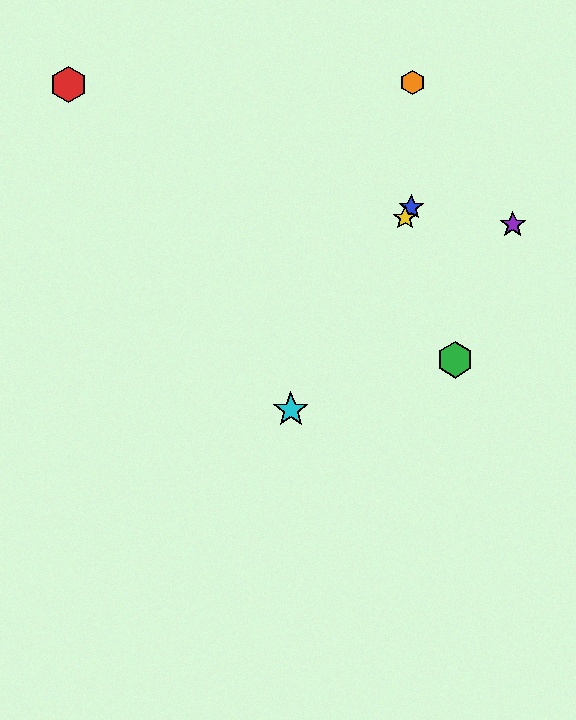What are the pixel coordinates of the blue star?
The blue star is at (411, 208).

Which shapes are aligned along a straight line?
The blue star, the yellow star, the cyan star are aligned along a straight line.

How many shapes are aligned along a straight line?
3 shapes (the blue star, the yellow star, the cyan star) are aligned along a straight line.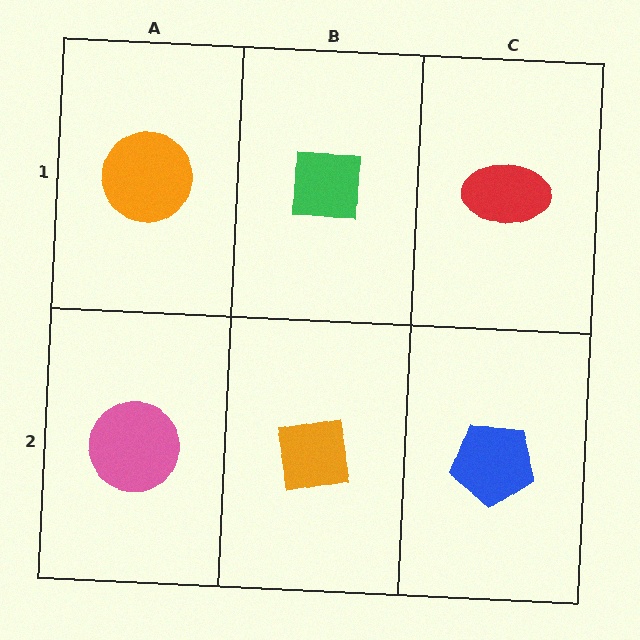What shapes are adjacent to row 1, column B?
An orange square (row 2, column B), an orange circle (row 1, column A), a red ellipse (row 1, column C).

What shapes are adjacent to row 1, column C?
A blue pentagon (row 2, column C), a green square (row 1, column B).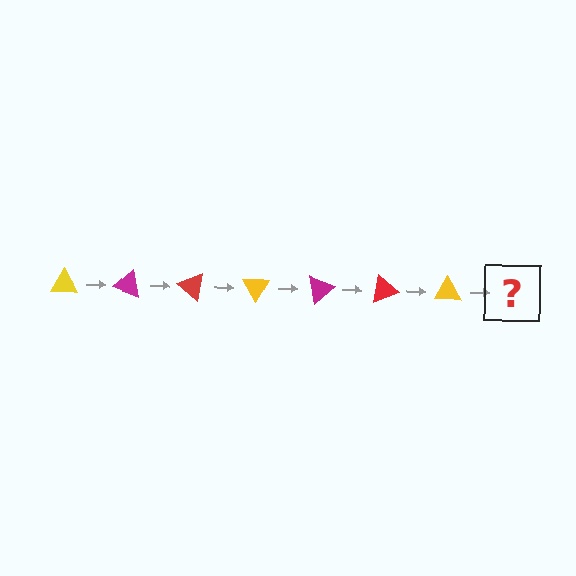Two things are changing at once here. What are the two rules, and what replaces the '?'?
The two rules are that it rotates 20 degrees each step and the color cycles through yellow, magenta, and red. The '?' should be a magenta triangle, rotated 140 degrees from the start.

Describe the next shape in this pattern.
It should be a magenta triangle, rotated 140 degrees from the start.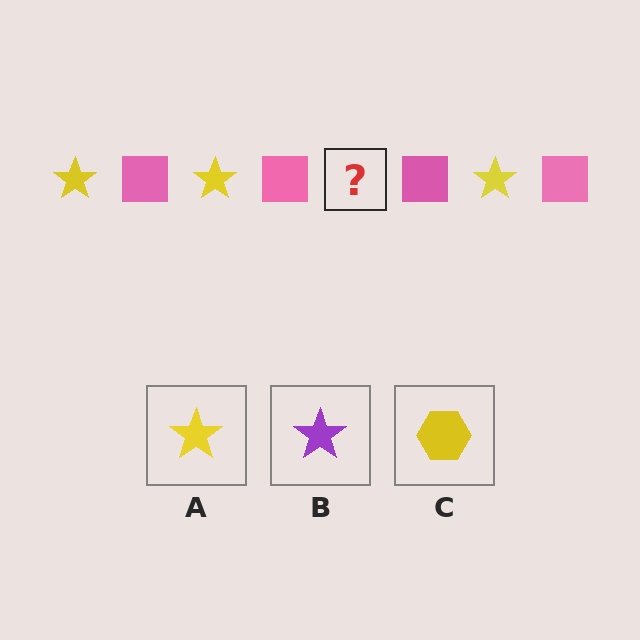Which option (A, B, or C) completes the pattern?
A.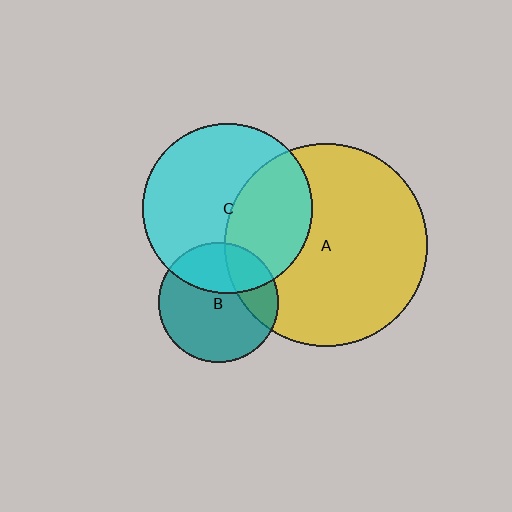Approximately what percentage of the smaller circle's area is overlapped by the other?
Approximately 25%.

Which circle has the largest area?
Circle A (yellow).